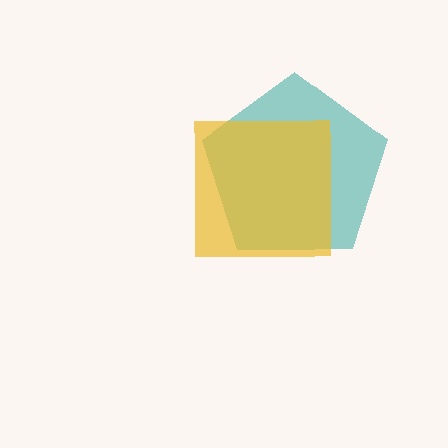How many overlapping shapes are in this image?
There are 2 overlapping shapes in the image.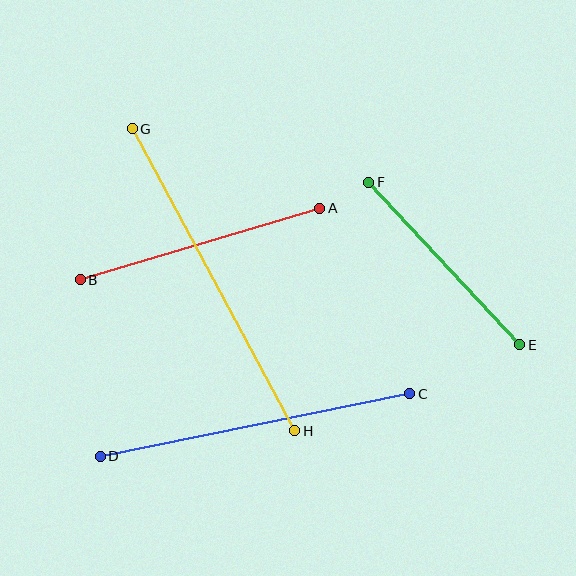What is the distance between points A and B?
The distance is approximately 250 pixels.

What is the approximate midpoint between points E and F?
The midpoint is at approximately (444, 263) pixels.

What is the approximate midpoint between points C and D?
The midpoint is at approximately (255, 425) pixels.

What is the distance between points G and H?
The distance is approximately 343 pixels.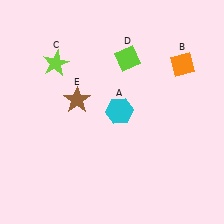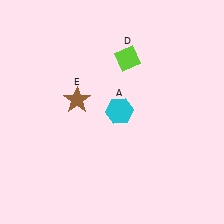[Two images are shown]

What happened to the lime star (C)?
The lime star (C) was removed in Image 2. It was in the top-left area of Image 1.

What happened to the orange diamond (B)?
The orange diamond (B) was removed in Image 2. It was in the top-right area of Image 1.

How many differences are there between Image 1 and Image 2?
There are 2 differences between the two images.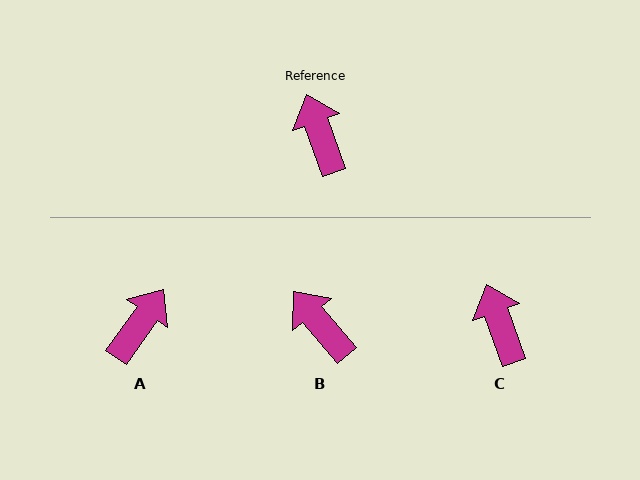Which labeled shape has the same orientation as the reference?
C.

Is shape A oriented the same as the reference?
No, it is off by about 55 degrees.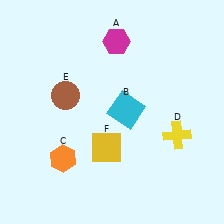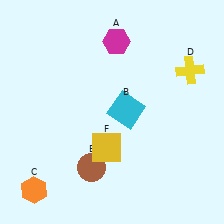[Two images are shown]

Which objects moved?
The objects that moved are: the orange hexagon (C), the yellow cross (D), the brown circle (E).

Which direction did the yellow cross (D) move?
The yellow cross (D) moved up.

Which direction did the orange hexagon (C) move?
The orange hexagon (C) moved down.